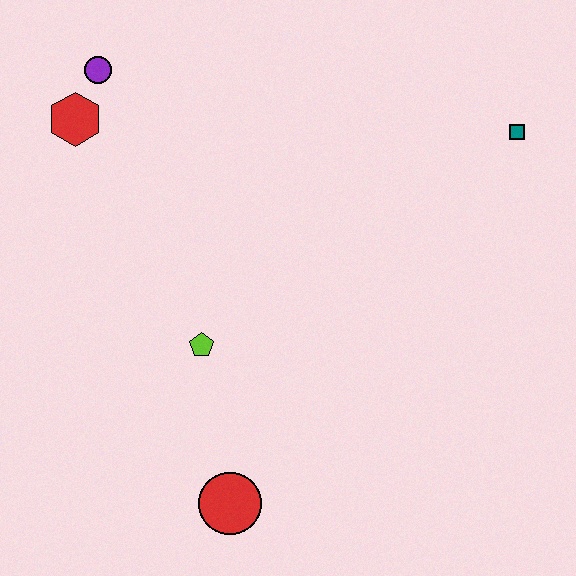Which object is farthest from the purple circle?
The red circle is farthest from the purple circle.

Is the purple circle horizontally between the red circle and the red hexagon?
Yes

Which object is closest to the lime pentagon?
The red circle is closest to the lime pentagon.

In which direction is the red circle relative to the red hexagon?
The red circle is below the red hexagon.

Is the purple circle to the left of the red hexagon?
No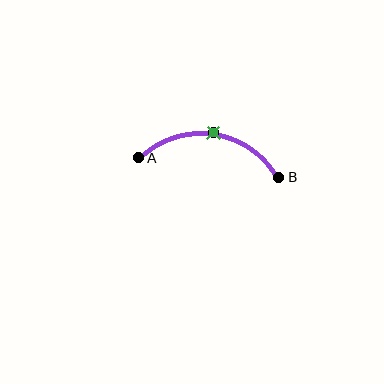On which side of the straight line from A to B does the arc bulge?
The arc bulges above the straight line connecting A and B.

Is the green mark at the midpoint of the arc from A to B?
Yes. The green mark lies on the arc at equal arc-length from both A and B — it is the arc midpoint.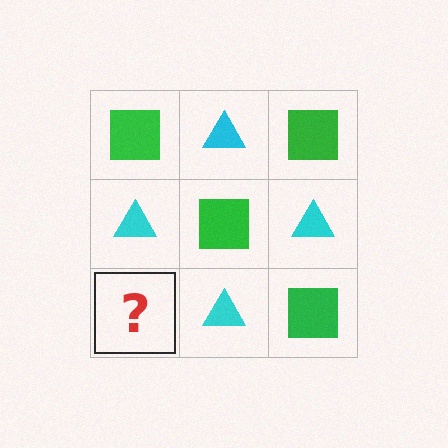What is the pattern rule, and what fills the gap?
The rule is that it alternates green square and cyan triangle in a checkerboard pattern. The gap should be filled with a green square.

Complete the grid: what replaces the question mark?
The question mark should be replaced with a green square.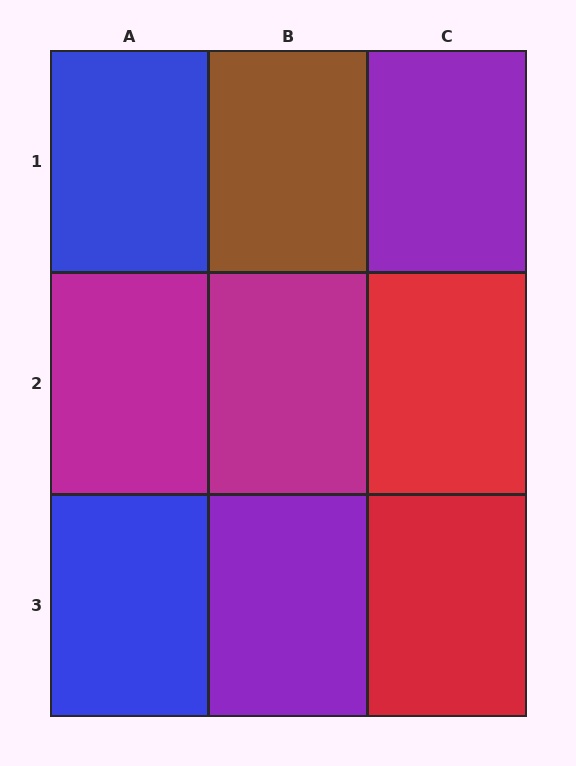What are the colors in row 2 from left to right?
Magenta, magenta, red.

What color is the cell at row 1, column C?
Purple.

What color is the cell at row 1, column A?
Blue.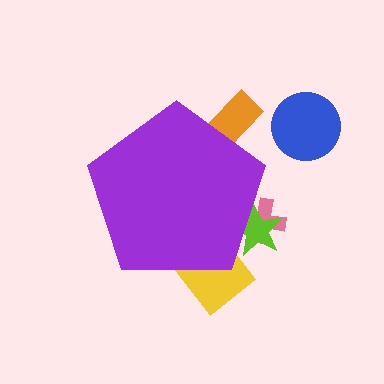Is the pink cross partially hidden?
Yes, the pink cross is partially hidden behind the purple pentagon.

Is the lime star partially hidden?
Yes, the lime star is partially hidden behind the purple pentagon.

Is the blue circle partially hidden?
No, the blue circle is fully visible.